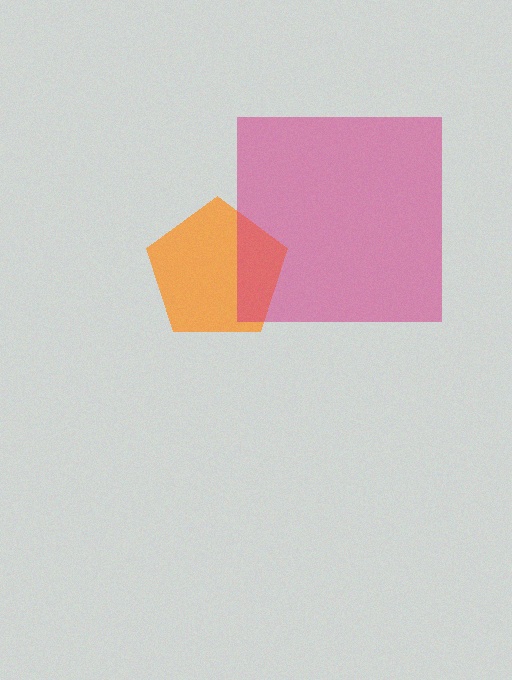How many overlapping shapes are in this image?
There are 2 overlapping shapes in the image.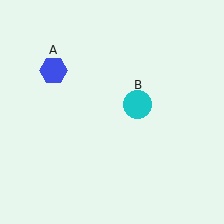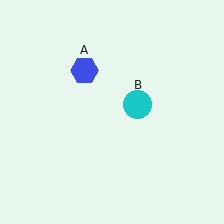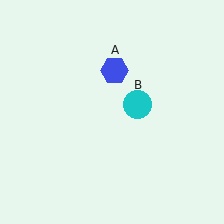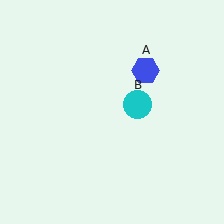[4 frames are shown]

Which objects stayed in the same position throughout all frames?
Cyan circle (object B) remained stationary.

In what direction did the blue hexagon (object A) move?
The blue hexagon (object A) moved right.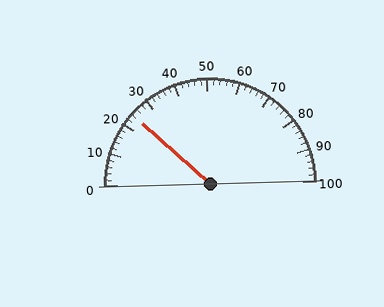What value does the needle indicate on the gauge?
The needle indicates approximately 24.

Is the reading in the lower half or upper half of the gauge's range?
The reading is in the lower half of the range (0 to 100).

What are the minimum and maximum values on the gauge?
The gauge ranges from 0 to 100.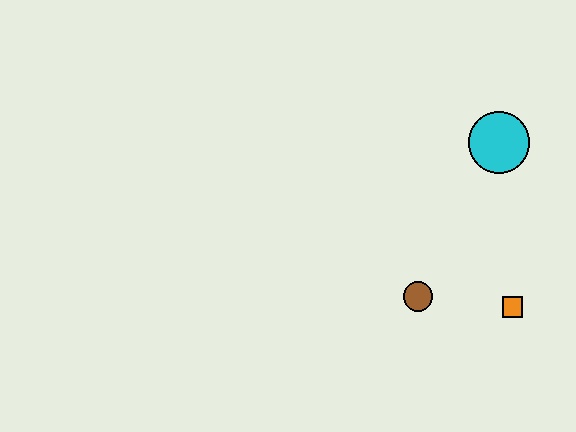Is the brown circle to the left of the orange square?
Yes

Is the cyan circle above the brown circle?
Yes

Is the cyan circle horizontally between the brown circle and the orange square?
Yes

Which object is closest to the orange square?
The brown circle is closest to the orange square.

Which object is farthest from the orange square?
The cyan circle is farthest from the orange square.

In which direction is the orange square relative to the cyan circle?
The orange square is below the cyan circle.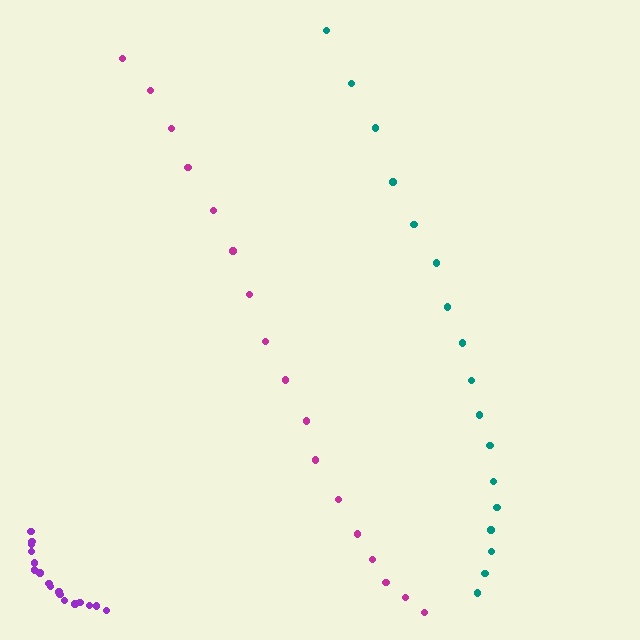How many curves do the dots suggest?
There are 3 distinct paths.